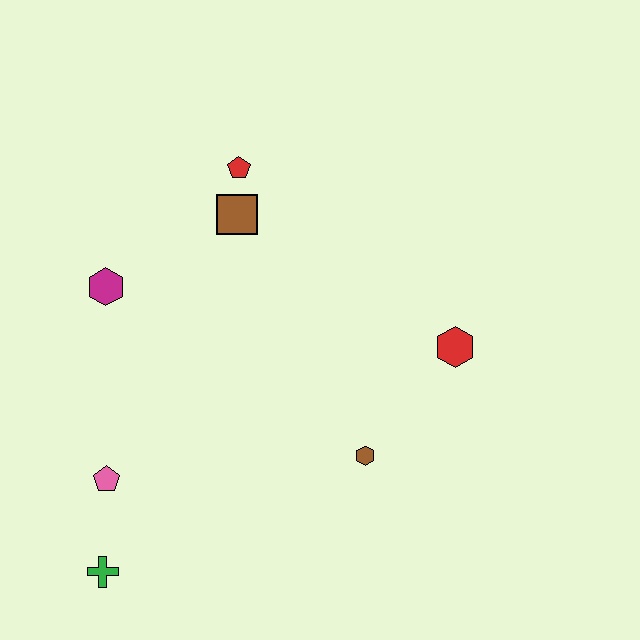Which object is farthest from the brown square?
The green cross is farthest from the brown square.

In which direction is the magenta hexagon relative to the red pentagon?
The magenta hexagon is to the left of the red pentagon.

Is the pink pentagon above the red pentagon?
No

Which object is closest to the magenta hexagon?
The brown square is closest to the magenta hexagon.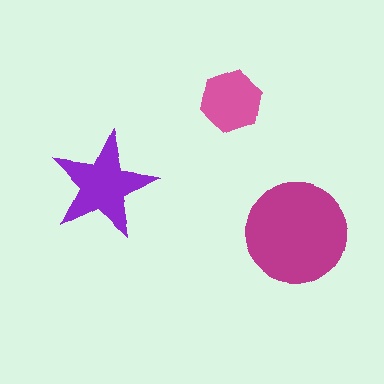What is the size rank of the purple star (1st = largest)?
2nd.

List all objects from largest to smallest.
The magenta circle, the purple star, the pink hexagon.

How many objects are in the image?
There are 3 objects in the image.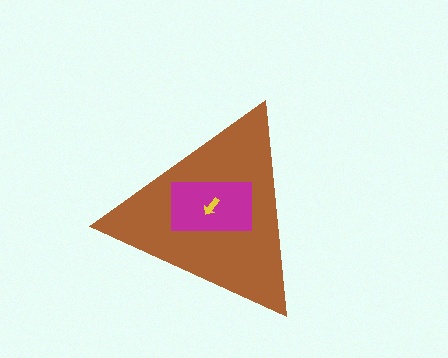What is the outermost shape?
The brown triangle.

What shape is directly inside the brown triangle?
The magenta rectangle.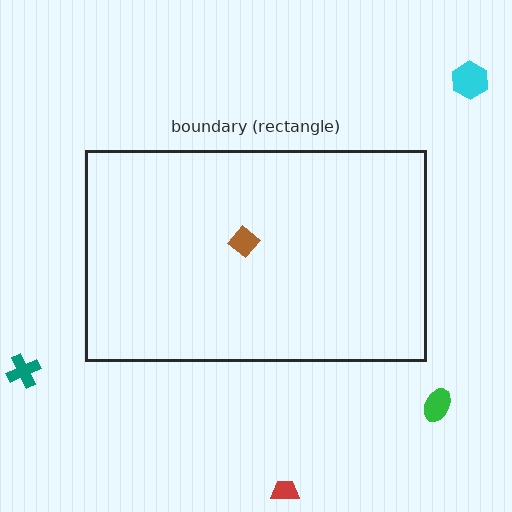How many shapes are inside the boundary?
1 inside, 4 outside.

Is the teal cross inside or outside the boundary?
Outside.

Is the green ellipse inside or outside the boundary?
Outside.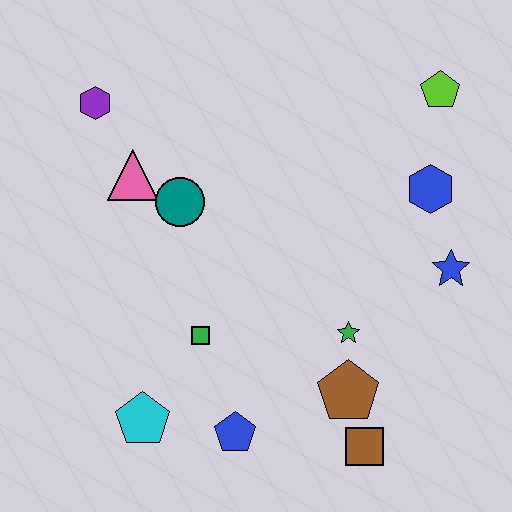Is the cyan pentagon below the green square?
Yes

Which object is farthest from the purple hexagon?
The brown square is farthest from the purple hexagon.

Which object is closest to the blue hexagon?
The blue star is closest to the blue hexagon.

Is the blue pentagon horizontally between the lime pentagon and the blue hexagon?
No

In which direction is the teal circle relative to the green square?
The teal circle is above the green square.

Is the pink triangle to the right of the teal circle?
No